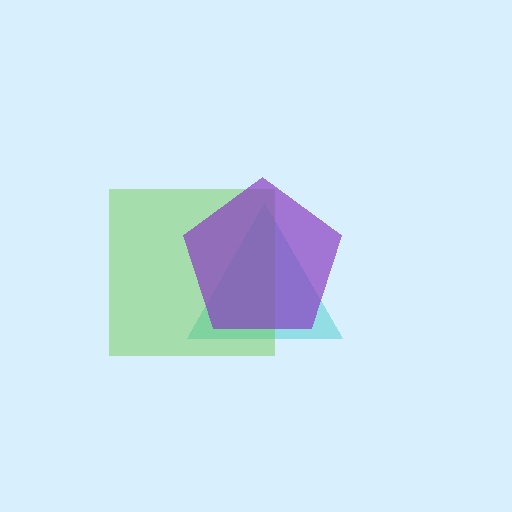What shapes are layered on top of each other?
The layered shapes are: a cyan triangle, a lime square, a purple pentagon.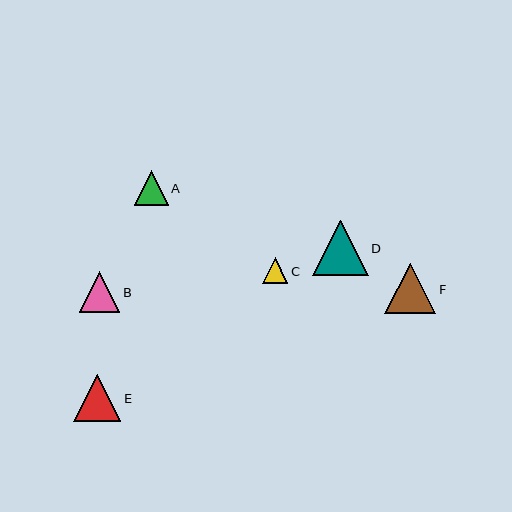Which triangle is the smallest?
Triangle C is the smallest with a size of approximately 25 pixels.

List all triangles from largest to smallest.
From largest to smallest: D, F, E, B, A, C.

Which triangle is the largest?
Triangle D is the largest with a size of approximately 55 pixels.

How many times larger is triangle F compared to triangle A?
Triangle F is approximately 1.5 times the size of triangle A.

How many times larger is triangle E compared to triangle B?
Triangle E is approximately 1.2 times the size of triangle B.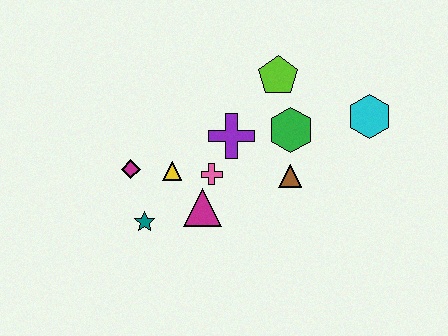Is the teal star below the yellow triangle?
Yes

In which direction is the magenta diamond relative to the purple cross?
The magenta diamond is to the left of the purple cross.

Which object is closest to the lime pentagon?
The green hexagon is closest to the lime pentagon.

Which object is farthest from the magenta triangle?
The cyan hexagon is farthest from the magenta triangle.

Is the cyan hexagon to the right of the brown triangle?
Yes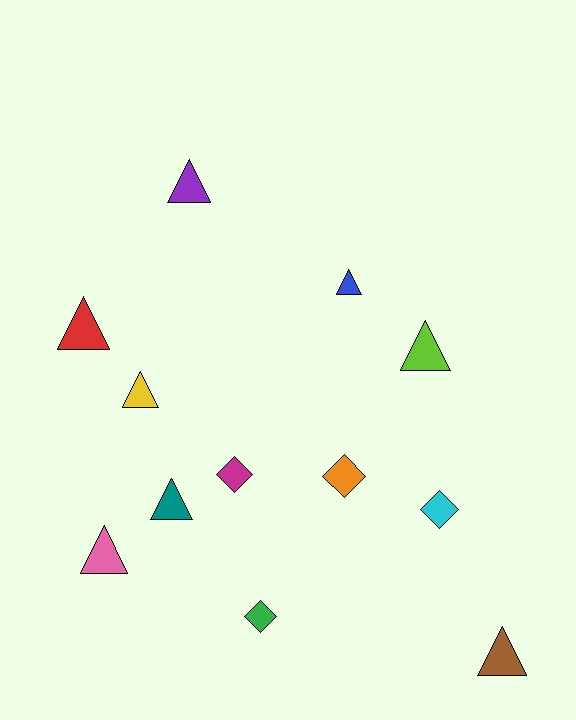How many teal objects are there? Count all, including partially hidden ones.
There is 1 teal object.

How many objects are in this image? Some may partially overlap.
There are 12 objects.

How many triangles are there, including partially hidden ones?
There are 8 triangles.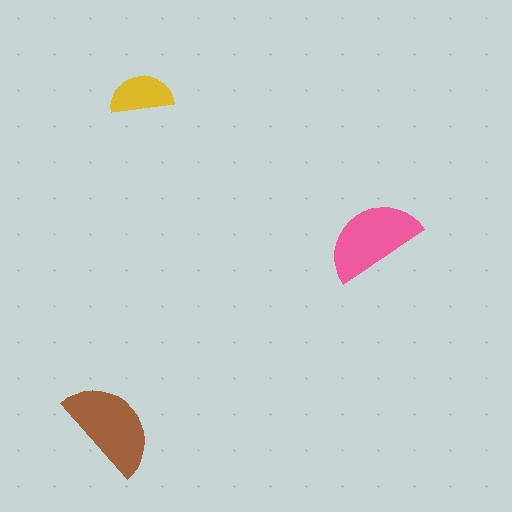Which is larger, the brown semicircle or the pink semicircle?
The brown one.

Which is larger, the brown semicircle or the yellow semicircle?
The brown one.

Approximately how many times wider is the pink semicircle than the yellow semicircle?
About 1.5 times wider.